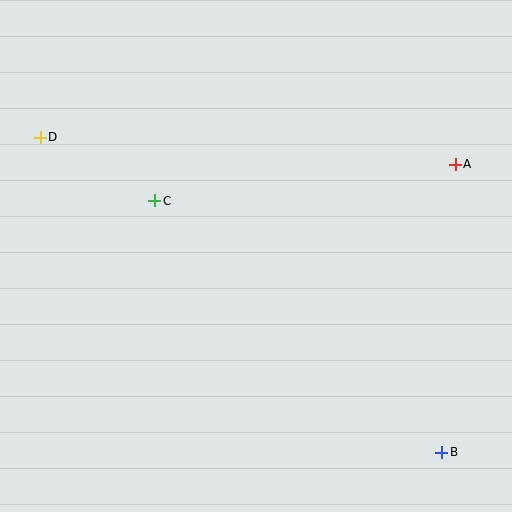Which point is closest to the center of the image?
Point C at (155, 201) is closest to the center.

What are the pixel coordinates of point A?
Point A is at (455, 164).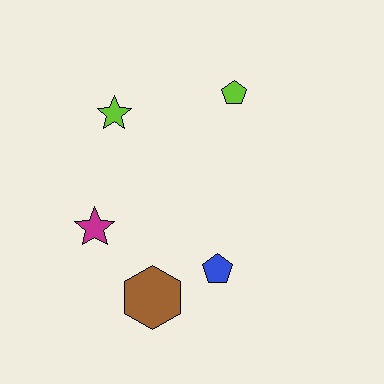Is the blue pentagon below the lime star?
Yes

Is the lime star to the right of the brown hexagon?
No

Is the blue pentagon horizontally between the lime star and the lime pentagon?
Yes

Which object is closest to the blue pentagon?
The brown hexagon is closest to the blue pentagon.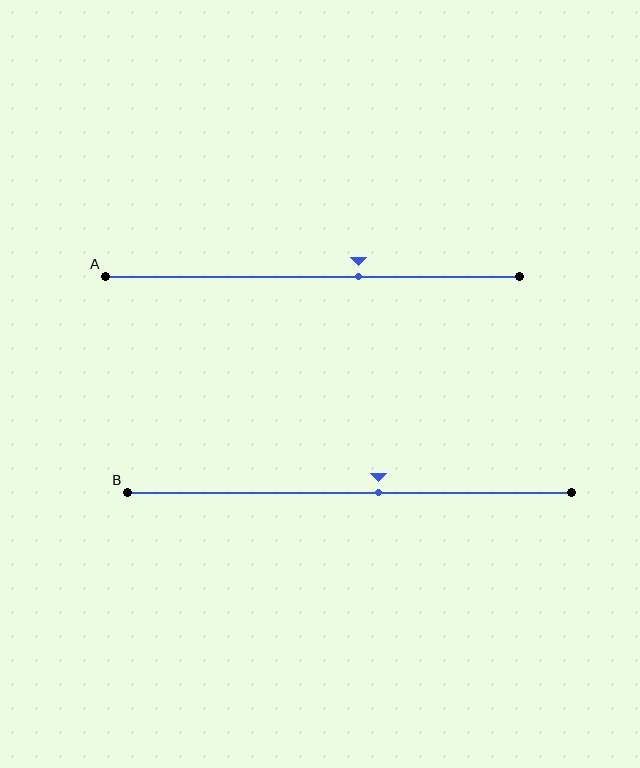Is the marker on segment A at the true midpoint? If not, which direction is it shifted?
No, the marker on segment A is shifted to the right by about 11% of the segment length.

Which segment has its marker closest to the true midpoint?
Segment B has its marker closest to the true midpoint.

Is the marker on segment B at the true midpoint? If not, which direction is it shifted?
No, the marker on segment B is shifted to the right by about 6% of the segment length.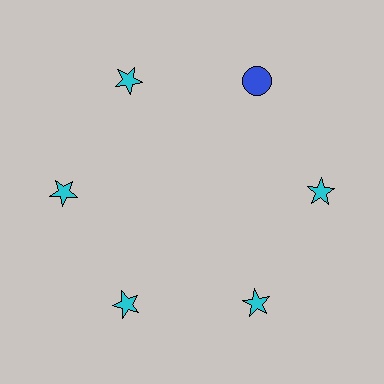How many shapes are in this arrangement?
There are 6 shapes arranged in a ring pattern.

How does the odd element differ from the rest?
It differs in both color (blue instead of cyan) and shape (circle instead of star).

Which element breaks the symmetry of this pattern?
The blue circle at roughly the 1 o'clock position breaks the symmetry. All other shapes are cyan stars.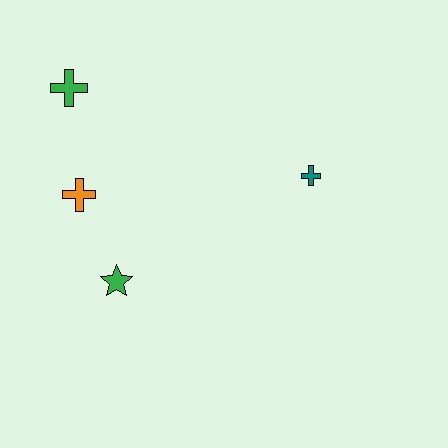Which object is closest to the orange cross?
The green star is closest to the orange cross.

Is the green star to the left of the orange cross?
No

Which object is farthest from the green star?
The teal cross is farthest from the green star.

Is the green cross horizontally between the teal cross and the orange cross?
No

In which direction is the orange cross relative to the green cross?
The orange cross is below the green cross.